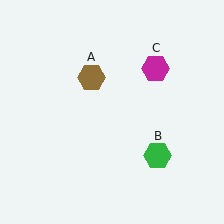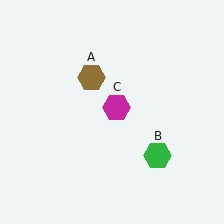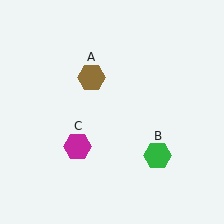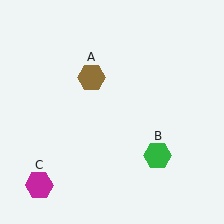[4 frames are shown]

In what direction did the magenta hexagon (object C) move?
The magenta hexagon (object C) moved down and to the left.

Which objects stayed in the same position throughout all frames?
Brown hexagon (object A) and green hexagon (object B) remained stationary.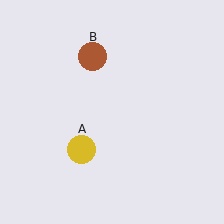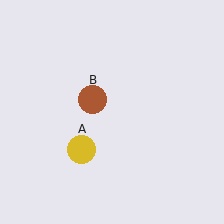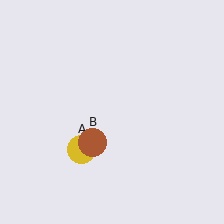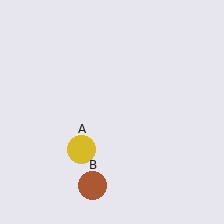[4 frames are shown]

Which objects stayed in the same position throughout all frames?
Yellow circle (object A) remained stationary.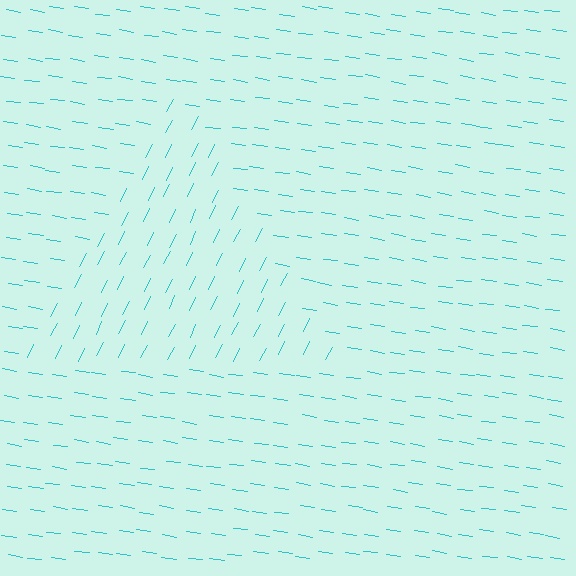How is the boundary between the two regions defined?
The boundary is defined purely by a change in line orientation (approximately 72 degrees difference). All lines are the same color and thickness.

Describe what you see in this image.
The image is filled with small cyan line segments. A triangle region in the image has lines oriented differently from the surrounding lines, creating a visible texture boundary.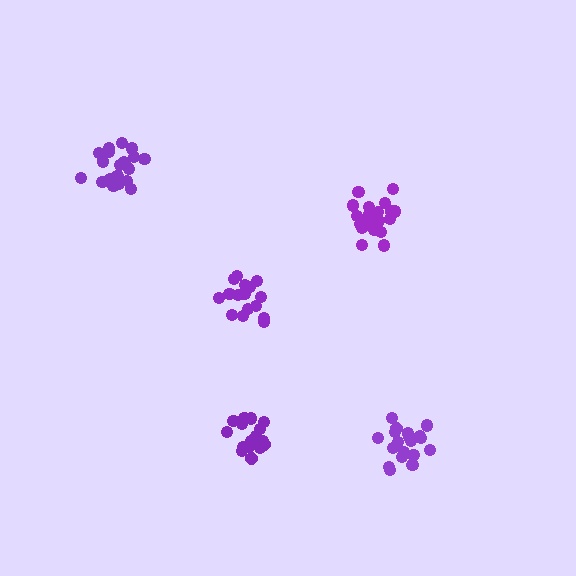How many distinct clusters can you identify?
There are 5 distinct clusters.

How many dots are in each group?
Group 1: 20 dots, Group 2: 16 dots, Group 3: 21 dots, Group 4: 16 dots, Group 5: 21 dots (94 total).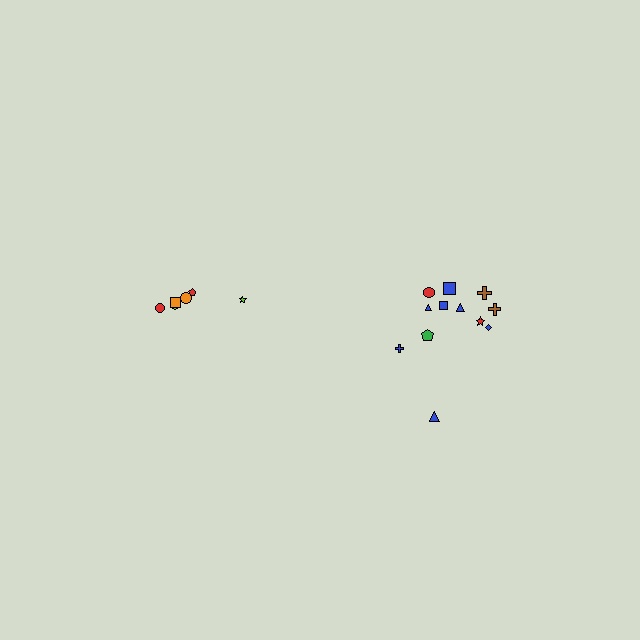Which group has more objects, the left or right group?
The right group.